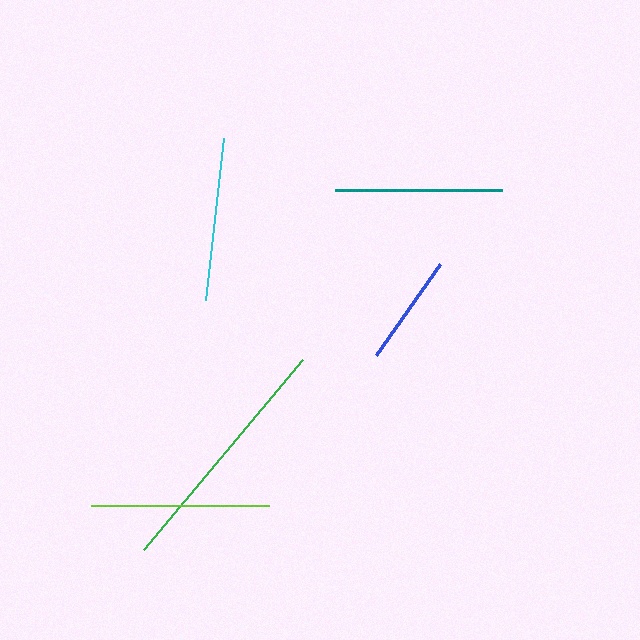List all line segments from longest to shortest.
From longest to shortest: green, lime, teal, cyan, blue.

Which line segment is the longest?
The green line is the longest at approximately 248 pixels.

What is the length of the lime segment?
The lime segment is approximately 178 pixels long.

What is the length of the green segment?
The green segment is approximately 248 pixels long.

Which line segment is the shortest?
The blue line is the shortest at approximately 111 pixels.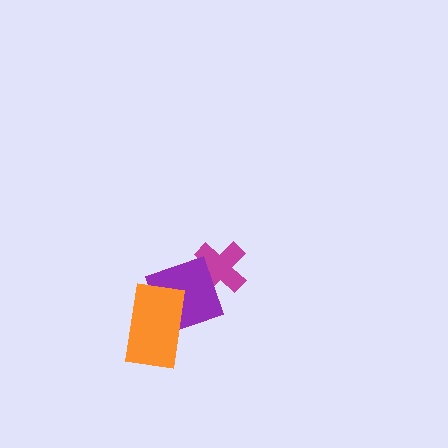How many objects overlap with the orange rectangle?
1 object overlaps with the orange rectangle.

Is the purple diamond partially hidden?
Yes, it is partially covered by another shape.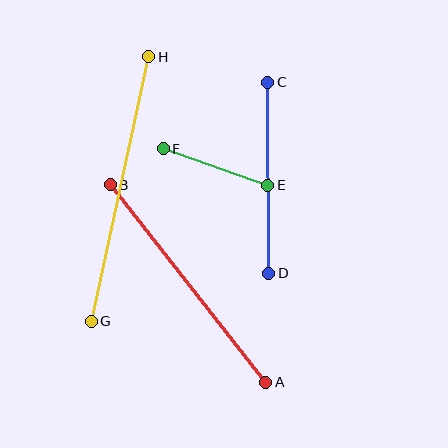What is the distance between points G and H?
The distance is approximately 270 pixels.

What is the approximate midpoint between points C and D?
The midpoint is at approximately (268, 178) pixels.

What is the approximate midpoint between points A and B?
The midpoint is at approximately (188, 284) pixels.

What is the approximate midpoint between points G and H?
The midpoint is at approximately (120, 189) pixels.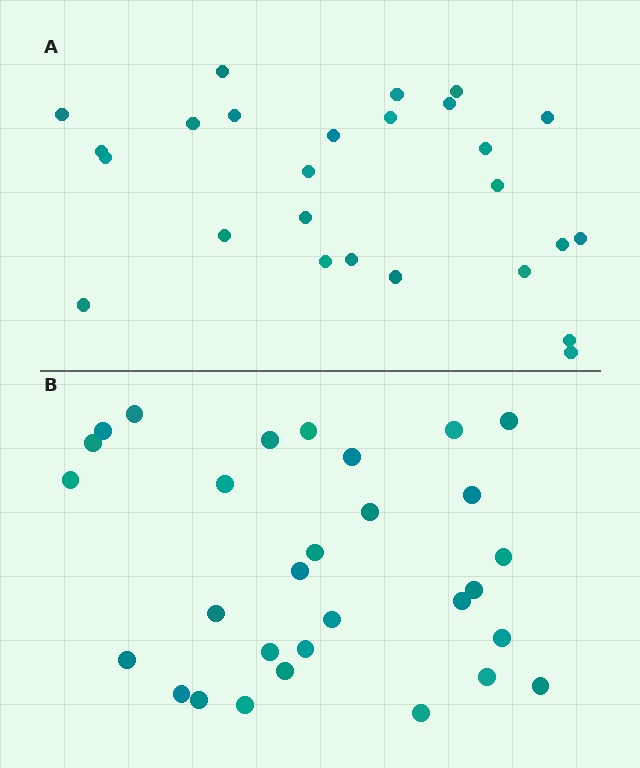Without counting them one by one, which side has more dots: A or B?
Region B (the bottom region) has more dots.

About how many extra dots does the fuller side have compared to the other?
Region B has about 4 more dots than region A.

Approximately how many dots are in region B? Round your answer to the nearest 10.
About 30 dots.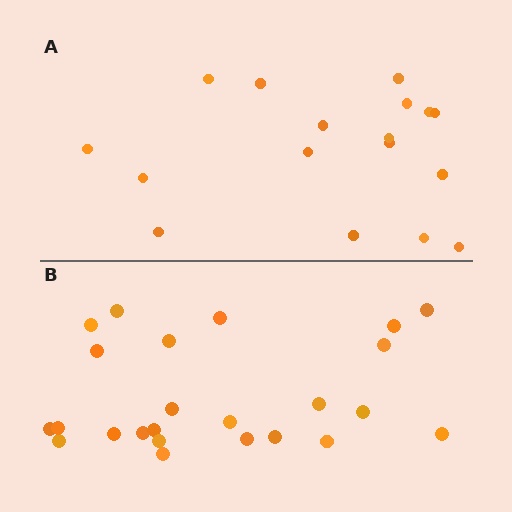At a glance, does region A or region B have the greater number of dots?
Region B (the bottom region) has more dots.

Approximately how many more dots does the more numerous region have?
Region B has roughly 8 or so more dots than region A.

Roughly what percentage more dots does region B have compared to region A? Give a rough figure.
About 40% more.